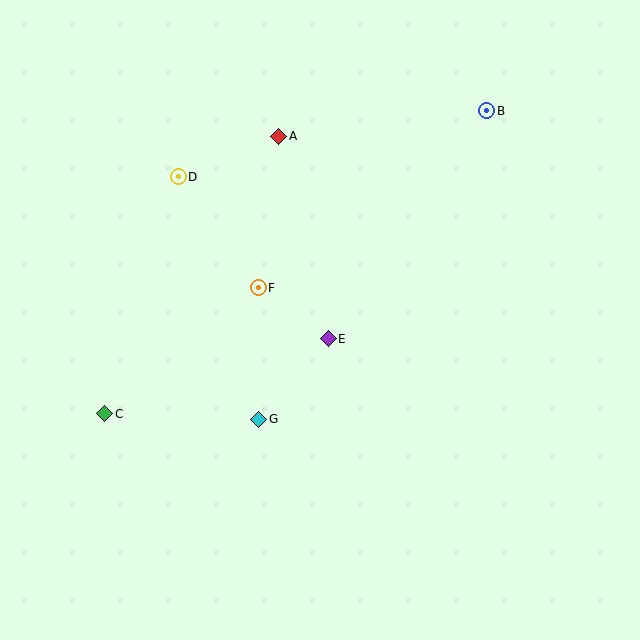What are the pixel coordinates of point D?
Point D is at (178, 177).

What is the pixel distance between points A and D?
The distance between A and D is 109 pixels.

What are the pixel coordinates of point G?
Point G is at (259, 419).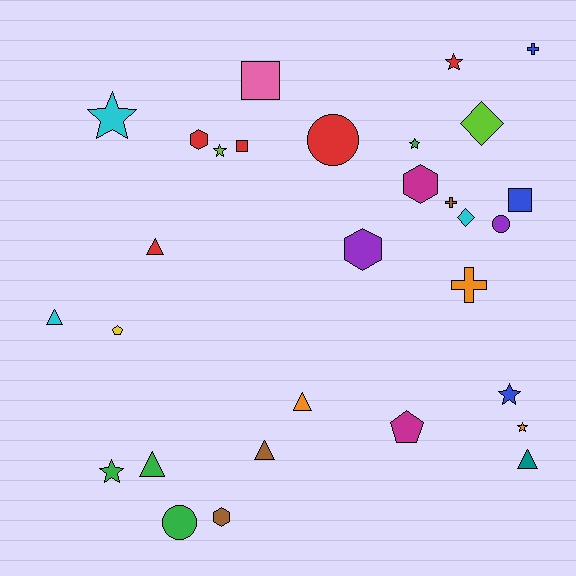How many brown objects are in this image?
There are 3 brown objects.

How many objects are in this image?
There are 30 objects.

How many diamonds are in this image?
There are 2 diamonds.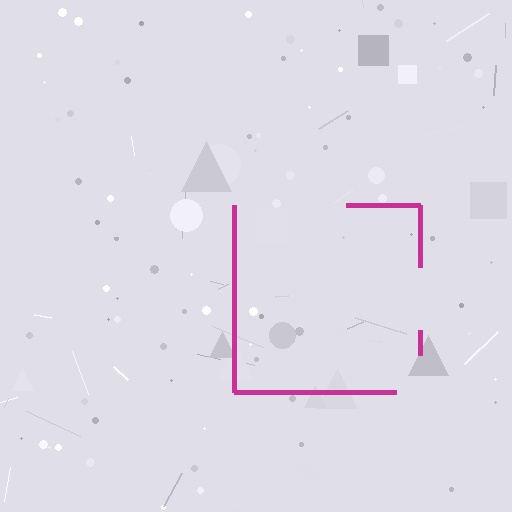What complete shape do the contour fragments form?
The contour fragments form a square.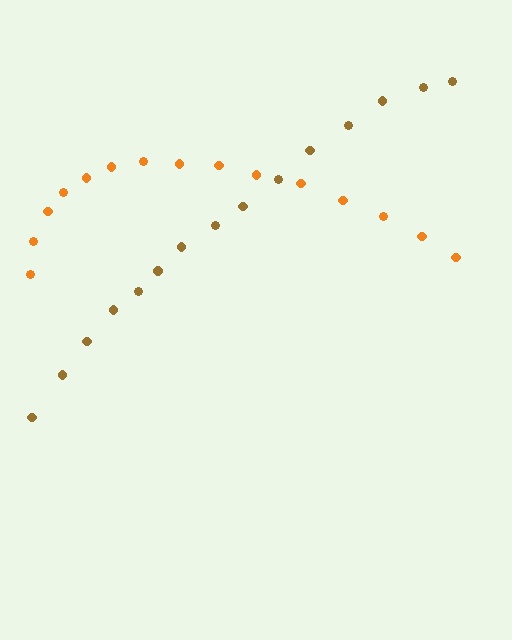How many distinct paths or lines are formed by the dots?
There are 2 distinct paths.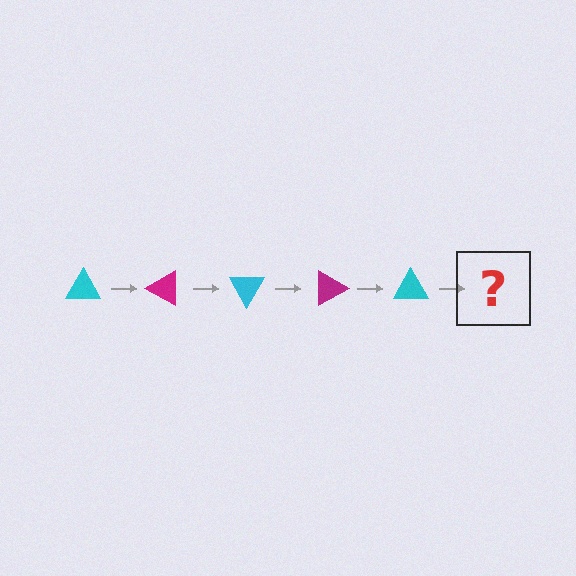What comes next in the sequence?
The next element should be a magenta triangle, rotated 150 degrees from the start.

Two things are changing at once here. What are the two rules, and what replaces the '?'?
The two rules are that it rotates 30 degrees each step and the color cycles through cyan and magenta. The '?' should be a magenta triangle, rotated 150 degrees from the start.